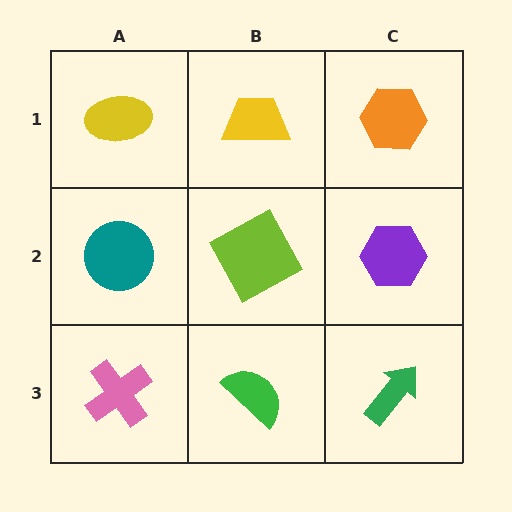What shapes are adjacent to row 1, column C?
A purple hexagon (row 2, column C), a yellow trapezoid (row 1, column B).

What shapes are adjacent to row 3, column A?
A teal circle (row 2, column A), a green semicircle (row 3, column B).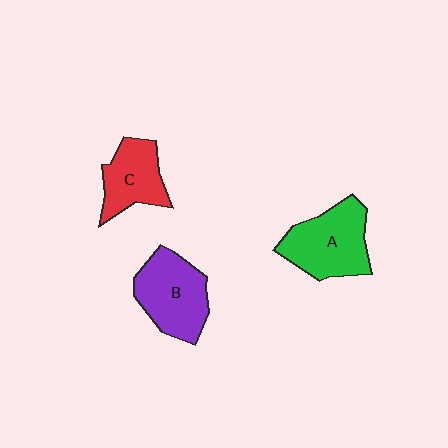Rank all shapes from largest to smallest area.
From largest to smallest: A (green), B (purple), C (red).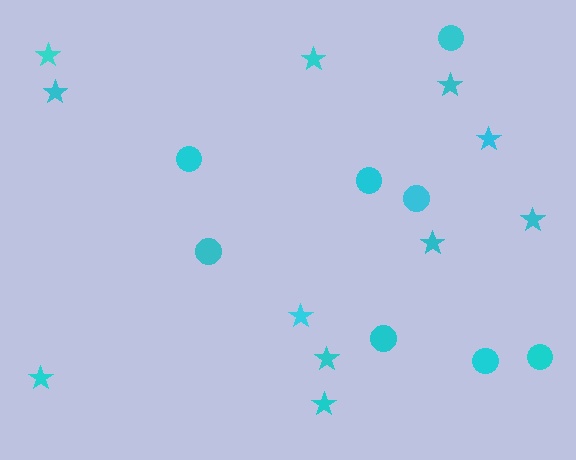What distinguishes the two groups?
There are 2 groups: one group of stars (11) and one group of circles (8).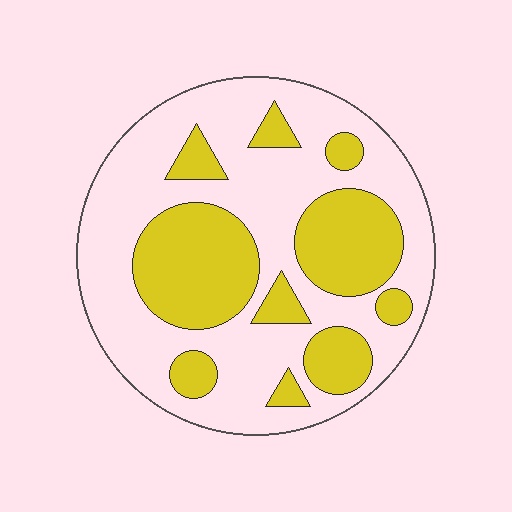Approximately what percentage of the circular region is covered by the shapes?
Approximately 35%.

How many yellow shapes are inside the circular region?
10.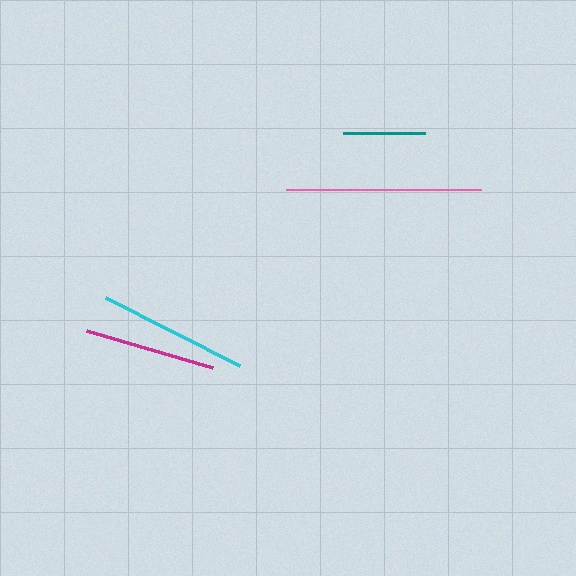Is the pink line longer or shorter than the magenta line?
The pink line is longer than the magenta line.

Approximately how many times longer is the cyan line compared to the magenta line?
The cyan line is approximately 1.1 times the length of the magenta line.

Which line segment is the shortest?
The teal line is the shortest at approximately 82 pixels.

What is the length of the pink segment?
The pink segment is approximately 195 pixels long.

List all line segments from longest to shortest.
From longest to shortest: pink, cyan, magenta, teal.